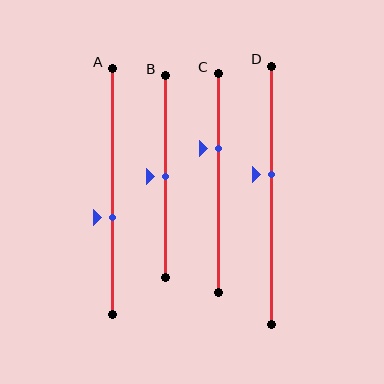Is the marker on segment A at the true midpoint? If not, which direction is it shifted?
No, the marker on segment A is shifted downward by about 10% of the segment length.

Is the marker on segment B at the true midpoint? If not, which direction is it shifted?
Yes, the marker on segment B is at the true midpoint.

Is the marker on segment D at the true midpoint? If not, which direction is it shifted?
No, the marker on segment D is shifted upward by about 8% of the segment length.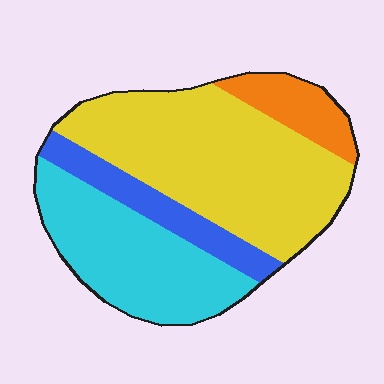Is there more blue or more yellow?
Yellow.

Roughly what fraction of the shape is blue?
Blue covers around 15% of the shape.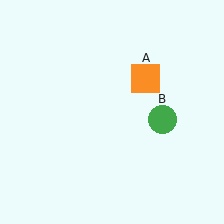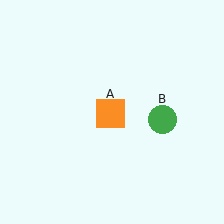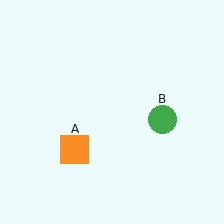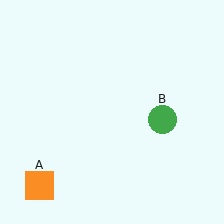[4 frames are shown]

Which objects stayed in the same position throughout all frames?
Green circle (object B) remained stationary.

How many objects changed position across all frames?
1 object changed position: orange square (object A).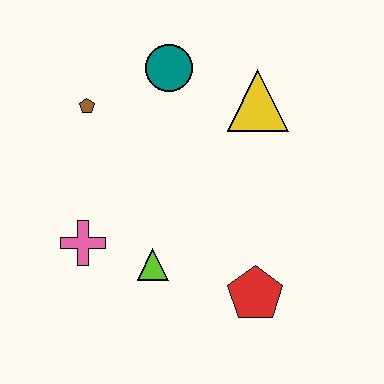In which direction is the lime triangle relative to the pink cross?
The lime triangle is to the right of the pink cross.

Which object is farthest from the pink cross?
The yellow triangle is farthest from the pink cross.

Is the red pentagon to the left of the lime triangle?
No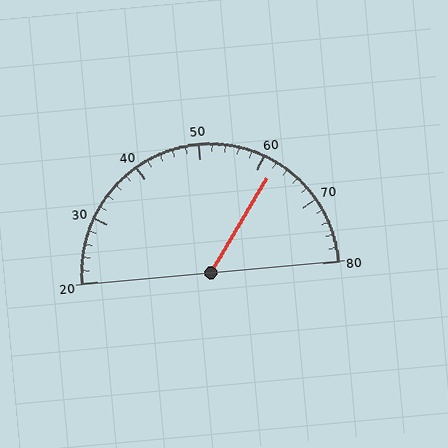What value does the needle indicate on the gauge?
The needle indicates approximately 62.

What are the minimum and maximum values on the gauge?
The gauge ranges from 20 to 80.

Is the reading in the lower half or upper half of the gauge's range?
The reading is in the upper half of the range (20 to 80).